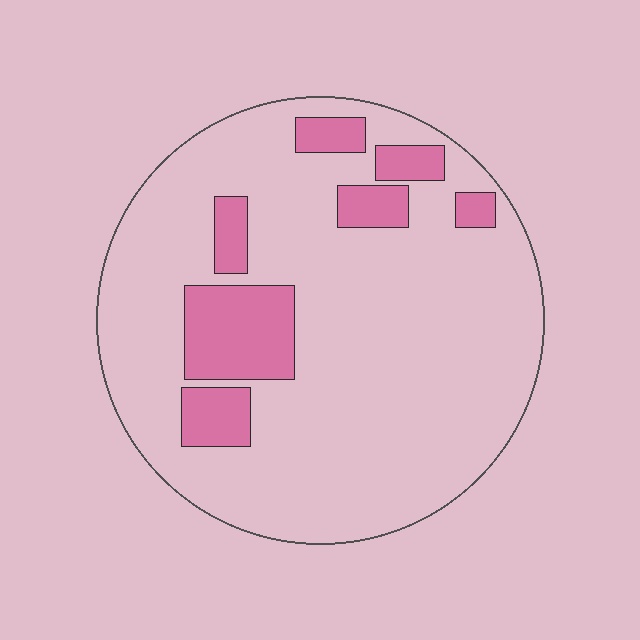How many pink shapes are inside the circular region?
7.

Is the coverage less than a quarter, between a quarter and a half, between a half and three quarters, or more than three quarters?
Less than a quarter.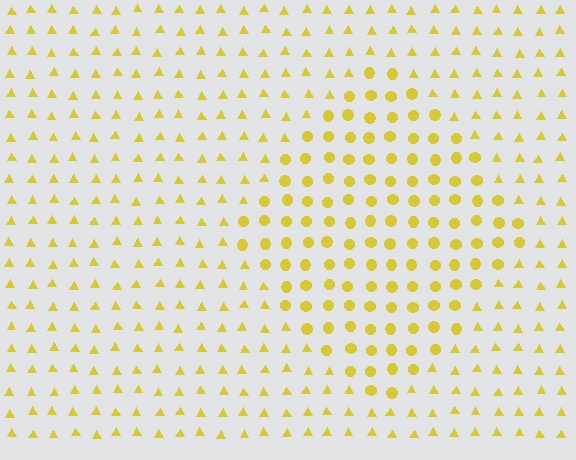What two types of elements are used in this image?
The image uses circles inside the diamond region and triangles outside it.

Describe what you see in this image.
The image is filled with small yellow elements arranged in a uniform grid. A diamond-shaped region contains circles, while the surrounding area contains triangles. The boundary is defined purely by the change in element shape.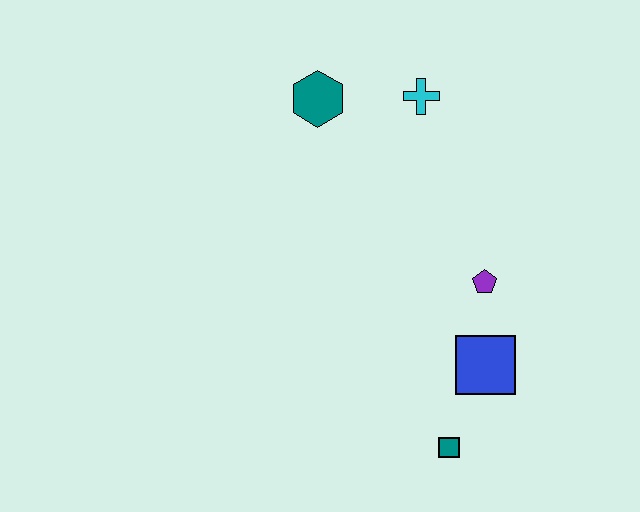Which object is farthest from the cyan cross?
The teal square is farthest from the cyan cross.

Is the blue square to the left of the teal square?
No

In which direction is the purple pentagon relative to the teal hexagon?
The purple pentagon is below the teal hexagon.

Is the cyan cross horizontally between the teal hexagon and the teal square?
Yes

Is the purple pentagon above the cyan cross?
No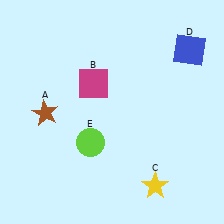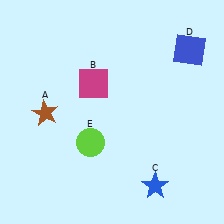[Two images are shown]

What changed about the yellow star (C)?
In Image 1, C is yellow. In Image 2, it changed to blue.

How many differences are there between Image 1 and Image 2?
There is 1 difference between the two images.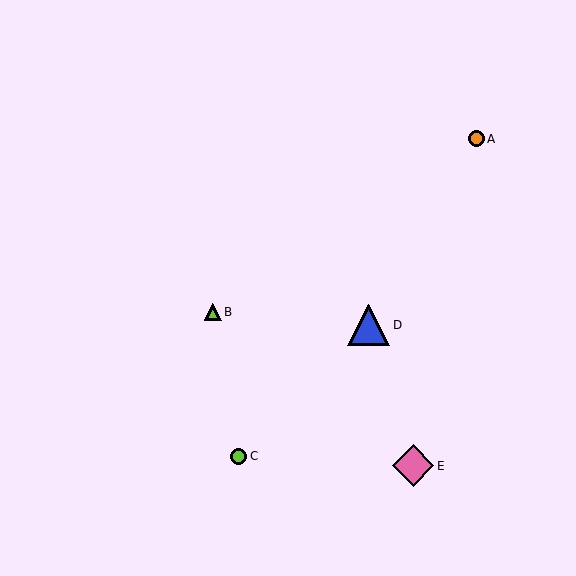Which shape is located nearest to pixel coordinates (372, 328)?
The blue triangle (labeled D) at (369, 325) is nearest to that location.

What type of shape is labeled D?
Shape D is a blue triangle.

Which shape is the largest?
The blue triangle (labeled D) is the largest.